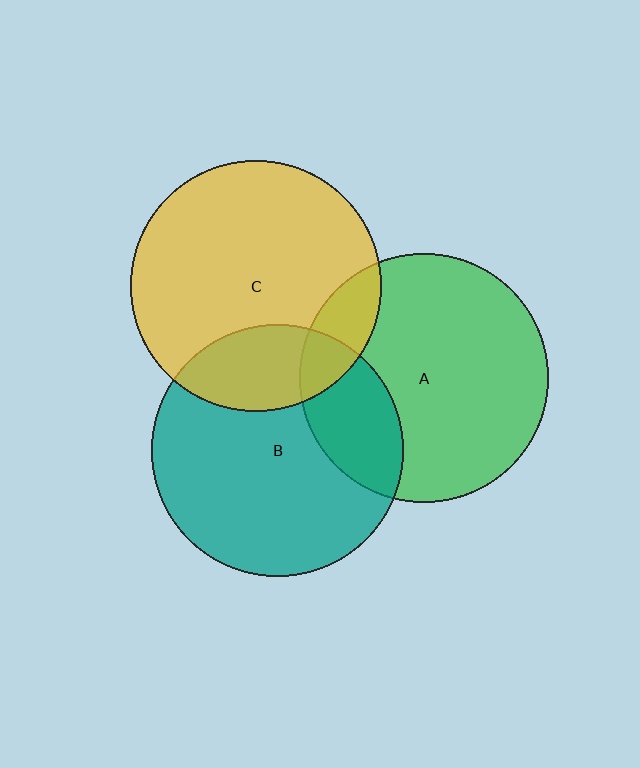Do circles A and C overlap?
Yes.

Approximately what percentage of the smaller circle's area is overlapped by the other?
Approximately 15%.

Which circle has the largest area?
Circle B (teal).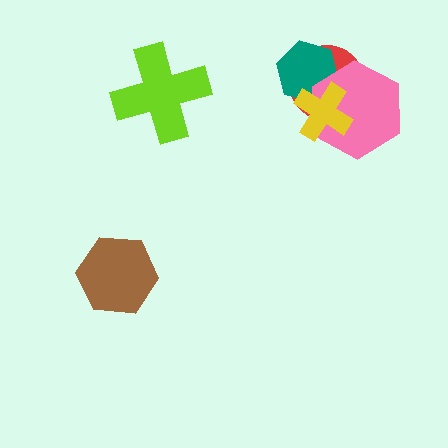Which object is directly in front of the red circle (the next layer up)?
The teal hexagon is directly in front of the red circle.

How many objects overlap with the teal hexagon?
3 objects overlap with the teal hexagon.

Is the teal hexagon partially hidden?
Yes, it is partially covered by another shape.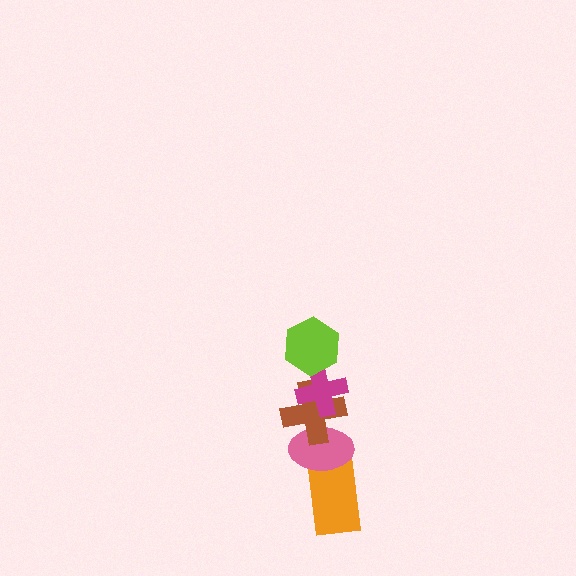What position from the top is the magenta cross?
The magenta cross is 2nd from the top.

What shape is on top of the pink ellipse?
The brown cross is on top of the pink ellipse.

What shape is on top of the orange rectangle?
The pink ellipse is on top of the orange rectangle.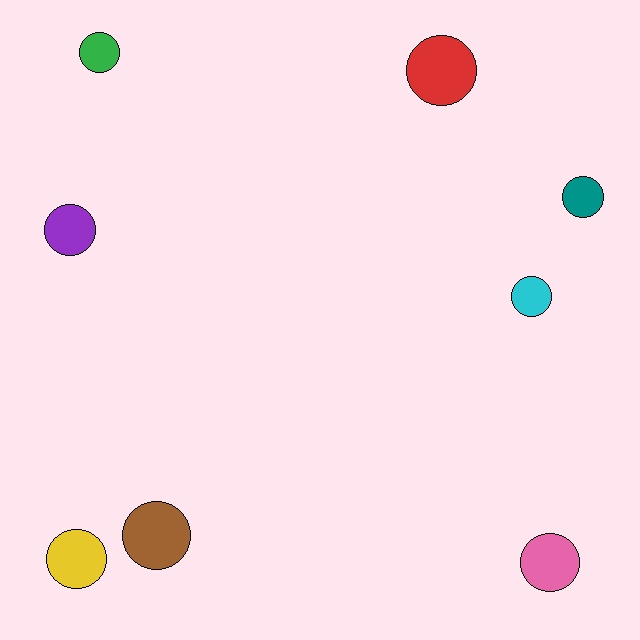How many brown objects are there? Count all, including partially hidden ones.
There is 1 brown object.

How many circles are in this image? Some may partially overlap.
There are 8 circles.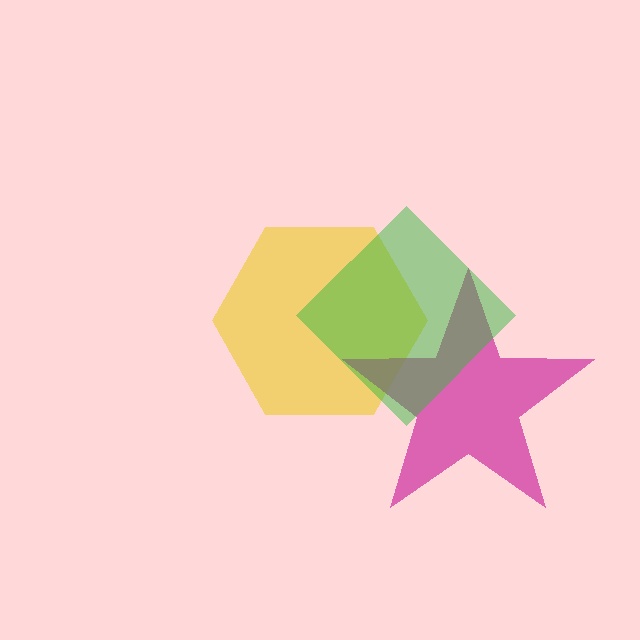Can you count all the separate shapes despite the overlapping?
Yes, there are 3 separate shapes.